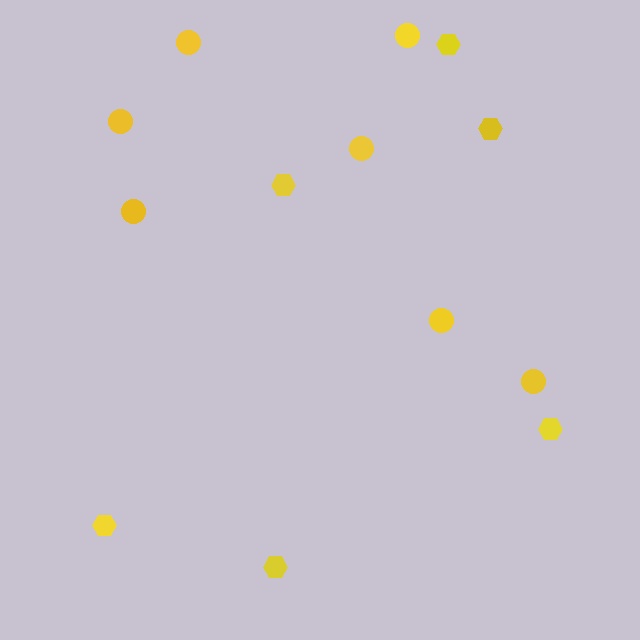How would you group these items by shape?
There are 2 groups: one group of circles (7) and one group of hexagons (6).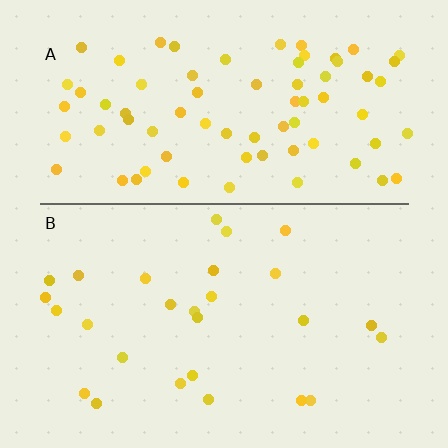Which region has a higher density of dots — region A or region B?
A (the top).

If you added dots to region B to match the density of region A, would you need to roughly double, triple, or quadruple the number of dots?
Approximately triple.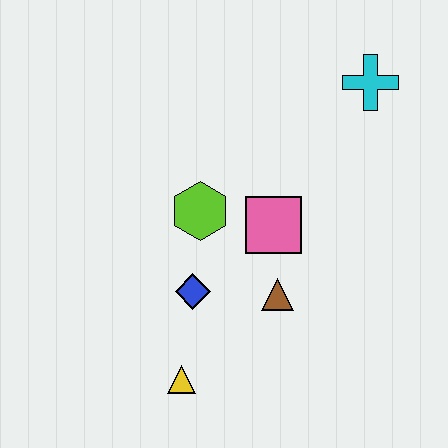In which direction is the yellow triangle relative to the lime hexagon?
The yellow triangle is below the lime hexagon.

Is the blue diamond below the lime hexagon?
Yes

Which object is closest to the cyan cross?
The pink square is closest to the cyan cross.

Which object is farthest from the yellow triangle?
The cyan cross is farthest from the yellow triangle.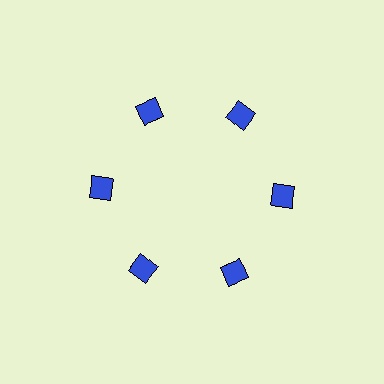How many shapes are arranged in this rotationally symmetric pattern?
There are 6 shapes, arranged in 6 groups of 1.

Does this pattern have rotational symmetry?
Yes, this pattern has 6-fold rotational symmetry. It looks the same after rotating 60 degrees around the center.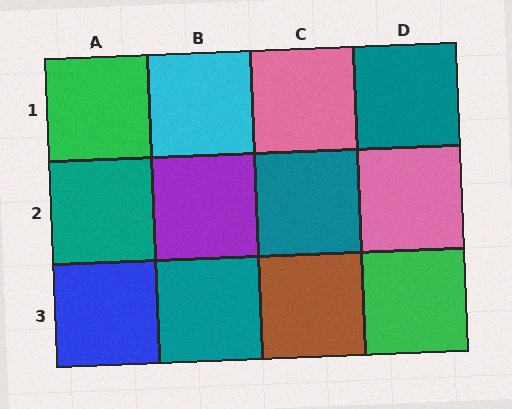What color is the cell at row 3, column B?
Teal.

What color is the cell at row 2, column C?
Teal.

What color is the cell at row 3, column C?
Brown.